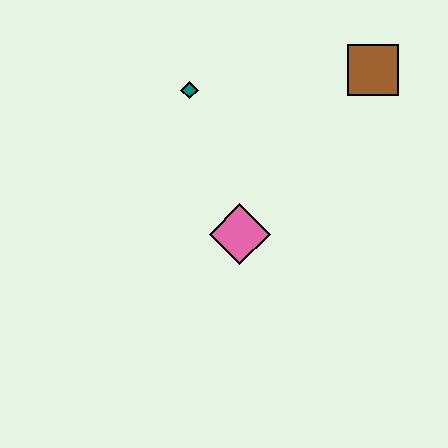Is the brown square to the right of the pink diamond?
Yes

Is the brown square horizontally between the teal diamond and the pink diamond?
No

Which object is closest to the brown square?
The teal diamond is closest to the brown square.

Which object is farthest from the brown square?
The pink diamond is farthest from the brown square.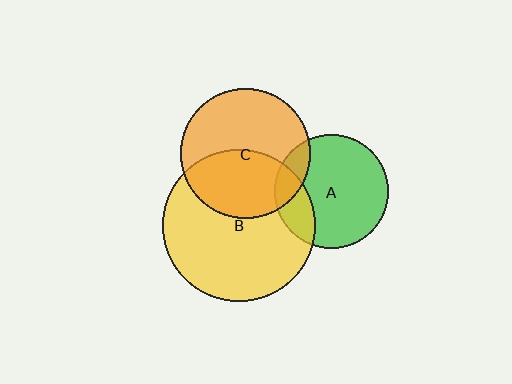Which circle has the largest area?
Circle B (yellow).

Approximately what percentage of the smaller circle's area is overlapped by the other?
Approximately 20%.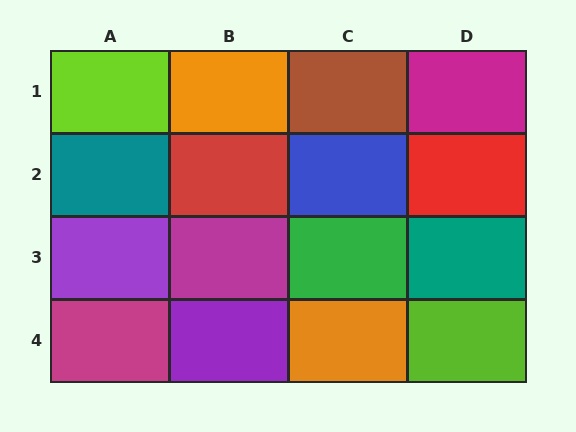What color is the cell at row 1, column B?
Orange.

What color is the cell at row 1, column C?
Brown.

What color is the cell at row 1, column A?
Lime.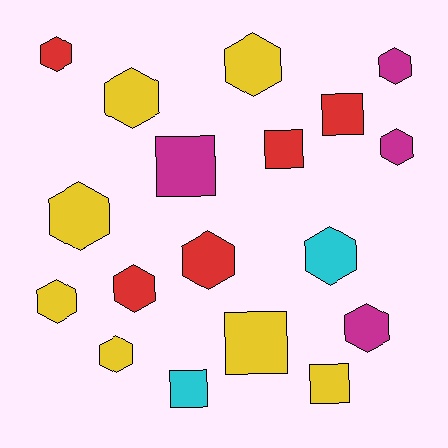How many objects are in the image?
There are 18 objects.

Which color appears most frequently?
Yellow, with 7 objects.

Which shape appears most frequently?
Hexagon, with 12 objects.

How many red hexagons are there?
There are 3 red hexagons.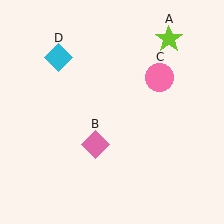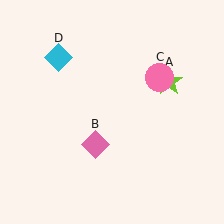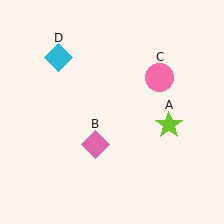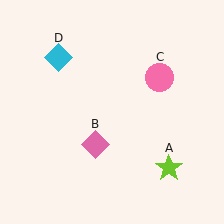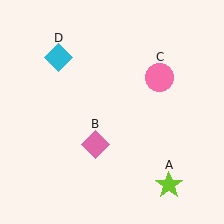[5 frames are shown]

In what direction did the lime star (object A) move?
The lime star (object A) moved down.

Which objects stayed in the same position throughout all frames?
Pink diamond (object B) and pink circle (object C) and cyan diamond (object D) remained stationary.